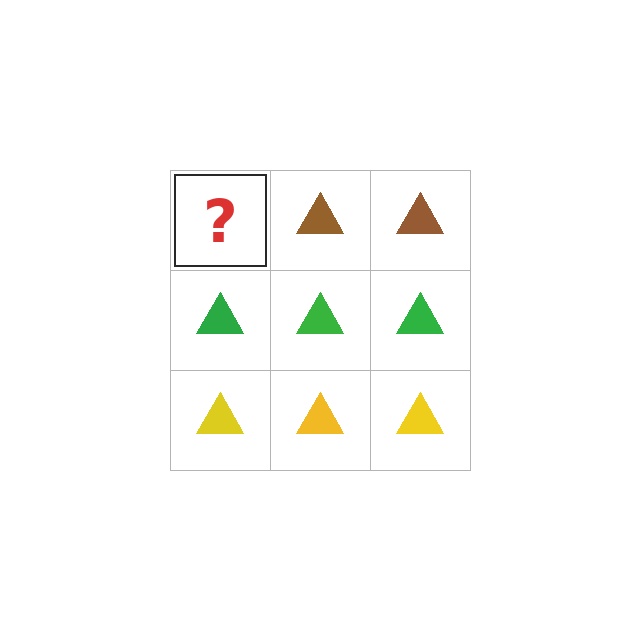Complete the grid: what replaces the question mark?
The question mark should be replaced with a brown triangle.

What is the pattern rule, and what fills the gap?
The rule is that each row has a consistent color. The gap should be filled with a brown triangle.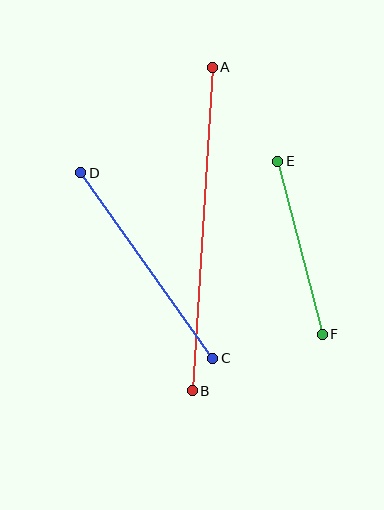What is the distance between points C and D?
The distance is approximately 228 pixels.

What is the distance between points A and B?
The distance is approximately 324 pixels.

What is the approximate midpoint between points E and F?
The midpoint is at approximately (300, 248) pixels.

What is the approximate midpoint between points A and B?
The midpoint is at approximately (202, 229) pixels.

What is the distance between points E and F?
The distance is approximately 179 pixels.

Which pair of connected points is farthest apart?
Points A and B are farthest apart.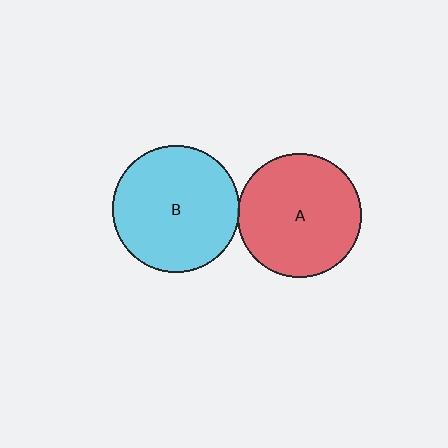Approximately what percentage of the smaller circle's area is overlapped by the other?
Approximately 5%.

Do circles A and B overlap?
Yes.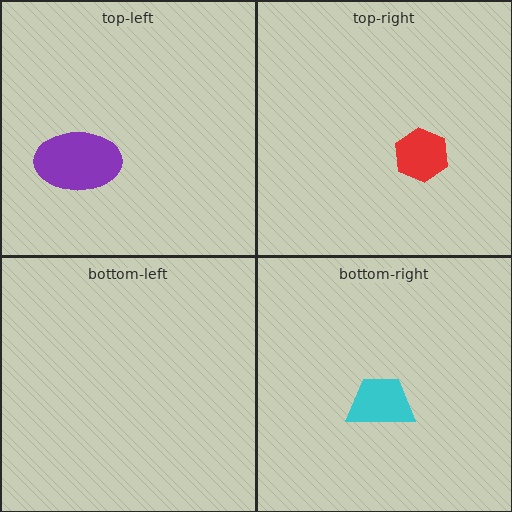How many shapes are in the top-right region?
1.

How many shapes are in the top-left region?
1.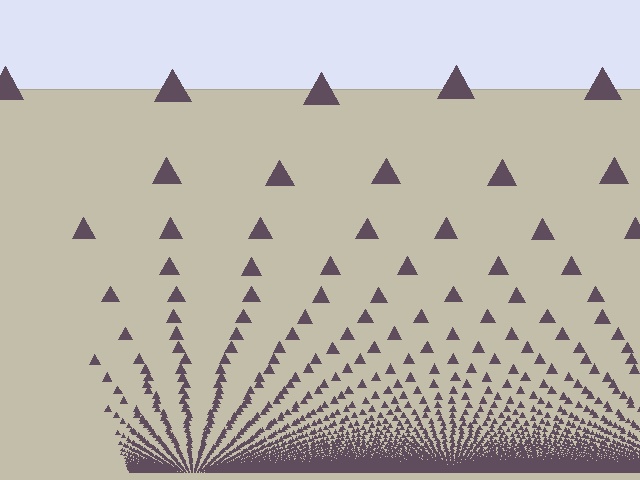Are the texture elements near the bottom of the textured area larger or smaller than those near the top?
Smaller. The gradient is inverted — elements near the bottom are smaller and denser.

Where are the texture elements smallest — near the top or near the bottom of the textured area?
Near the bottom.